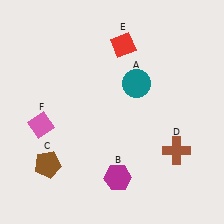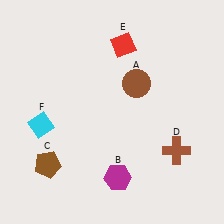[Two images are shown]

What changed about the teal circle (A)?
In Image 1, A is teal. In Image 2, it changed to brown.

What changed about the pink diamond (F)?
In Image 1, F is pink. In Image 2, it changed to cyan.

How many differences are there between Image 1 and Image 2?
There are 2 differences between the two images.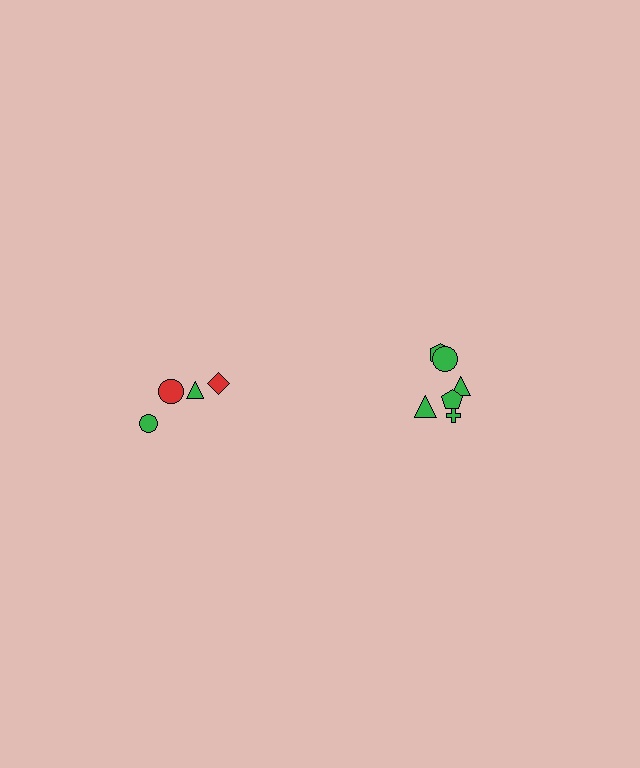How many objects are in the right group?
There are 6 objects.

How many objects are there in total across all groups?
There are 10 objects.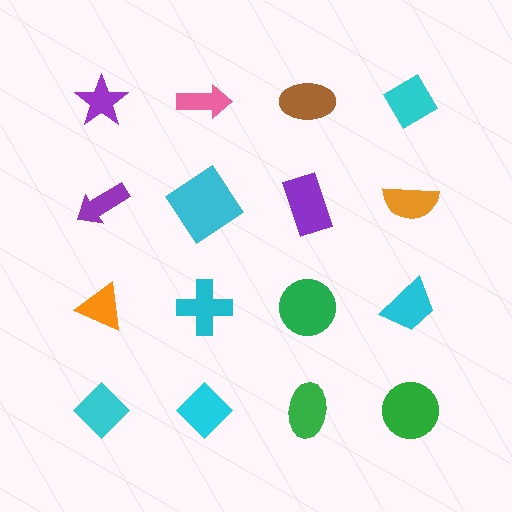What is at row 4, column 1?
A cyan diamond.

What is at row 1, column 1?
A purple star.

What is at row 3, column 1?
An orange triangle.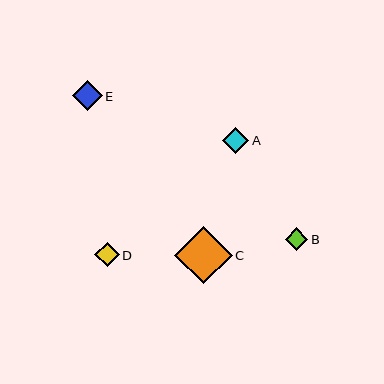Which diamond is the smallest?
Diamond B is the smallest with a size of approximately 23 pixels.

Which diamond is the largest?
Diamond C is the largest with a size of approximately 57 pixels.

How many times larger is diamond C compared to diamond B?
Diamond C is approximately 2.5 times the size of diamond B.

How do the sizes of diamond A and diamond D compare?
Diamond A and diamond D are approximately the same size.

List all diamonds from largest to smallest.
From largest to smallest: C, E, A, D, B.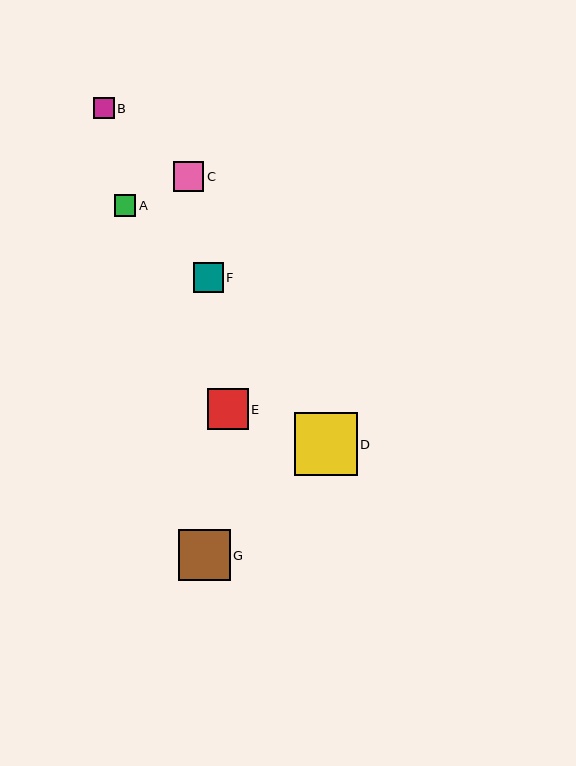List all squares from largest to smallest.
From largest to smallest: D, G, E, C, F, A, B.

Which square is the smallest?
Square B is the smallest with a size of approximately 21 pixels.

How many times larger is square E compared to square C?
Square E is approximately 1.4 times the size of square C.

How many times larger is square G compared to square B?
Square G is approximately 2.4 times the size of square B.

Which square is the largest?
Square D is the largest with a size of approximately 63 pixels.